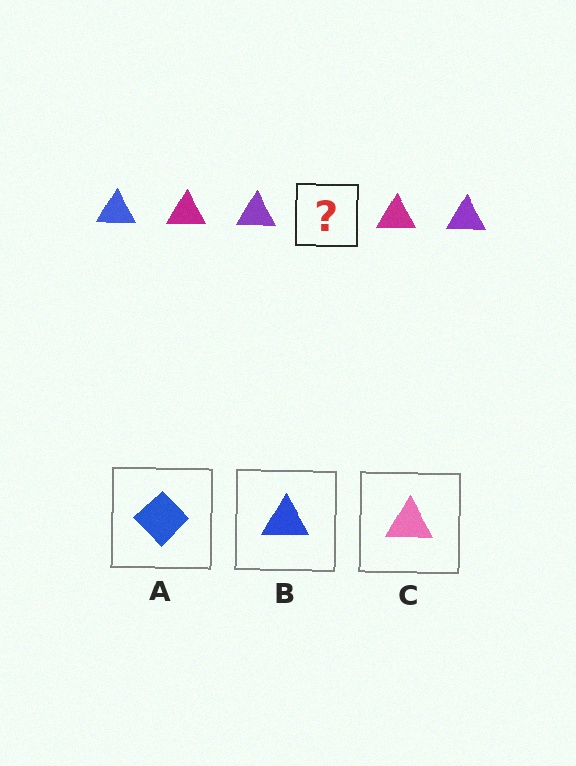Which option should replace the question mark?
Option B.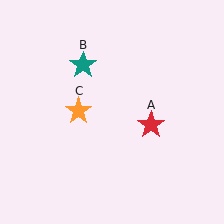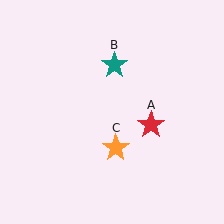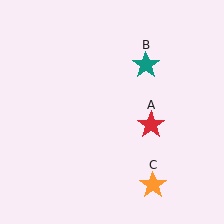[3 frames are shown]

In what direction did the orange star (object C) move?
The orange star (object C) moved down and to the right.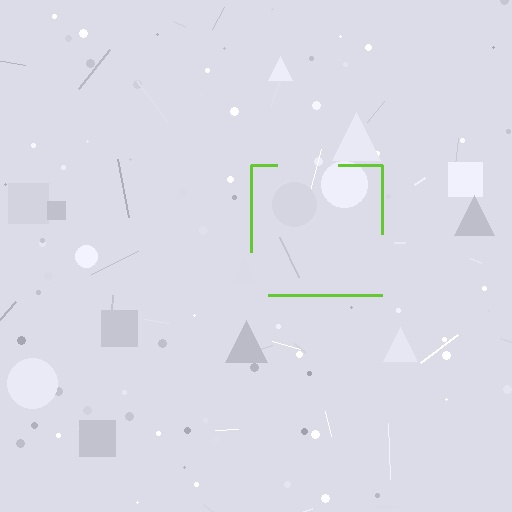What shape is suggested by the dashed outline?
The dashed outline suggests a square.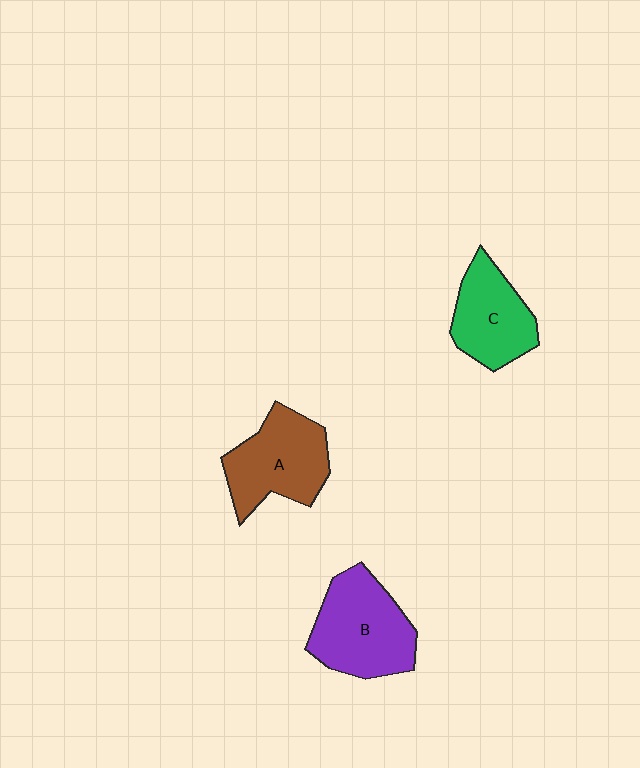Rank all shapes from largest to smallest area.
From largest to smallest: B (purple), A (brown), C (green).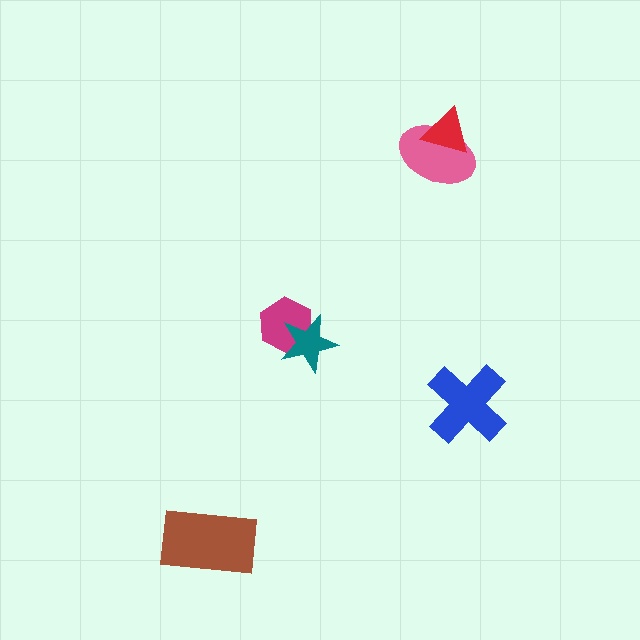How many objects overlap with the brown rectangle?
0 objects overlap with the brown rectangle.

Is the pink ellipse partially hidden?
Yes, it is partially covered by another shape.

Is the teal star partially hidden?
No, no other shape covers it.